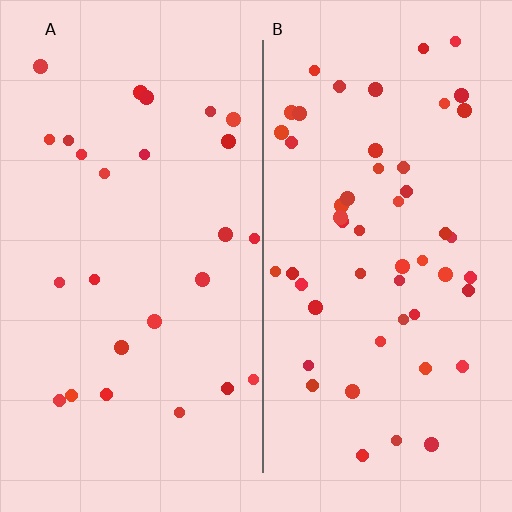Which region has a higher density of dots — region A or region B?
B (the right).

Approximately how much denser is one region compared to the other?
Approximately 2.1× — region B over region A.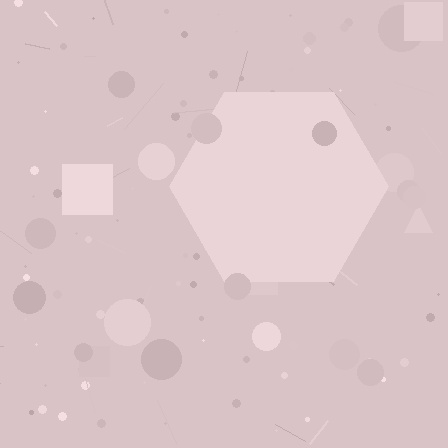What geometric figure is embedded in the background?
A hexagon is embedded in the background.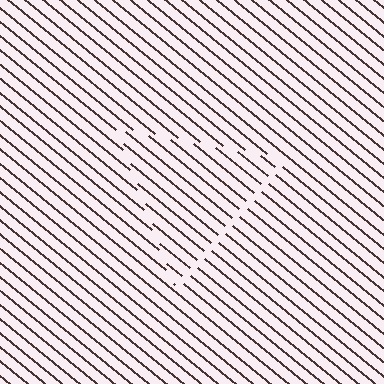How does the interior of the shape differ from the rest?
The interior of the shape contains the same grating, shifted by half a period — the contour is defined by the phase discontinuity where line-ends from the inner and outer gratings abut.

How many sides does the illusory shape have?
3 sides — the line-ends trace a triangle.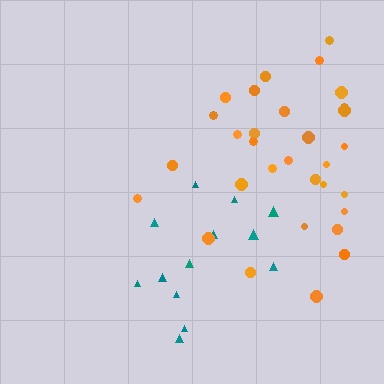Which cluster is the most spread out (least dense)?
Teal.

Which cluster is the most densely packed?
Orange.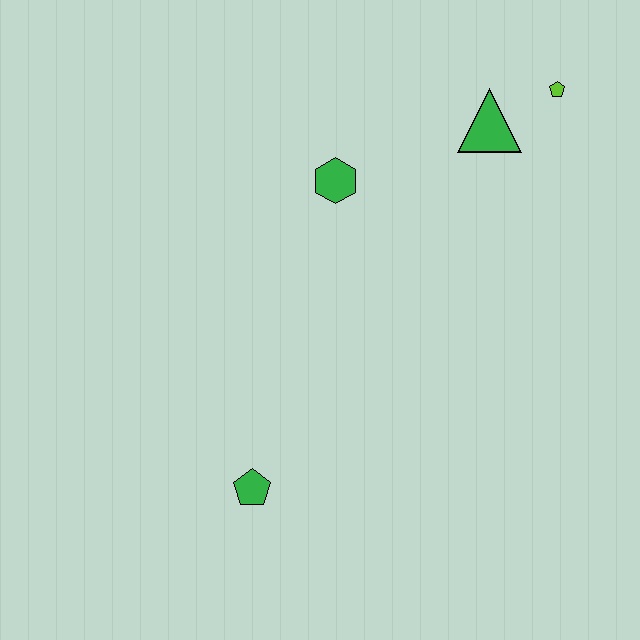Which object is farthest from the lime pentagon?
The green pentagon is farthest from the lime pentagon.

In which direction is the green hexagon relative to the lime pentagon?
The green hexagon is to the left of the lime pentagon.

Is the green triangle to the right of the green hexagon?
Yes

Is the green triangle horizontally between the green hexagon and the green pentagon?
No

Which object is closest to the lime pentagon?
The green triangle is closest to the lime pentagon.